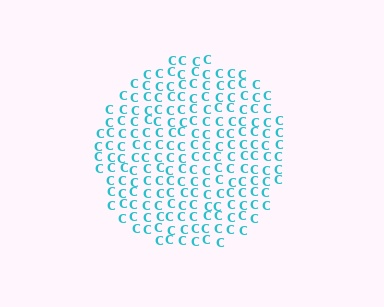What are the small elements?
The small elements are letter C's.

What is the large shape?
The large shape is a circle.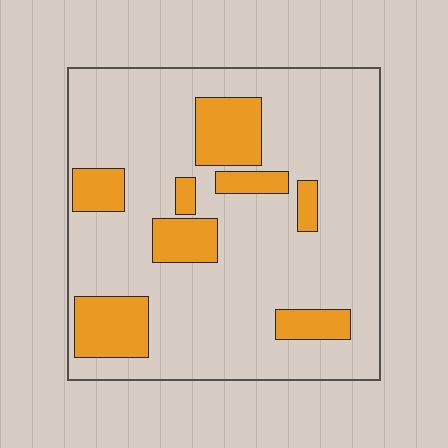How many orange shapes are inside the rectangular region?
8.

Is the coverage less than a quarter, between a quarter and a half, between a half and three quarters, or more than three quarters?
Less than a quarter.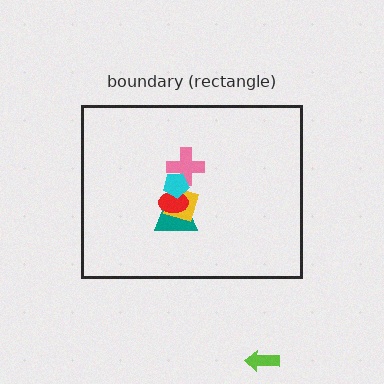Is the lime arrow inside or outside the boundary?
Outside.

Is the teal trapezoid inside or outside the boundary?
Inside.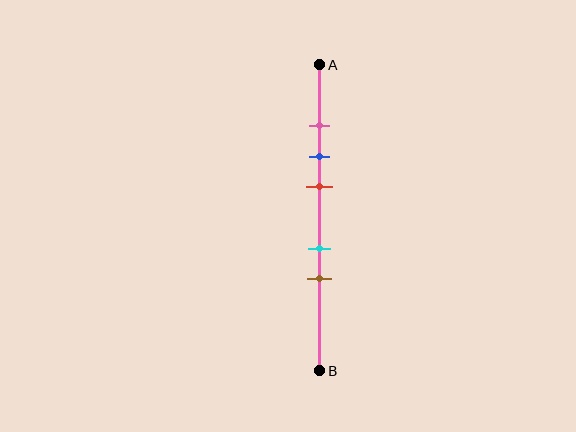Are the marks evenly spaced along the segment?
No, the marks are not evenly spaced.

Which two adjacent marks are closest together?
The pink and blue marks are the closest adjacent pair.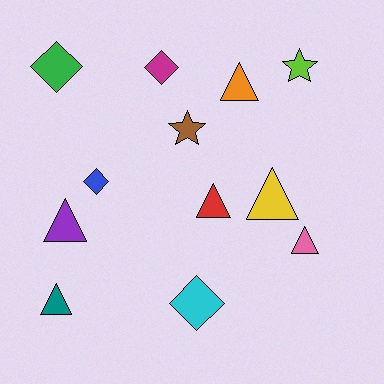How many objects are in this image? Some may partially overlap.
There are 12 objects.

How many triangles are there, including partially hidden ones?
There are 6 triangles.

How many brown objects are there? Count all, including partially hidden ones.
There is 1 brown object.